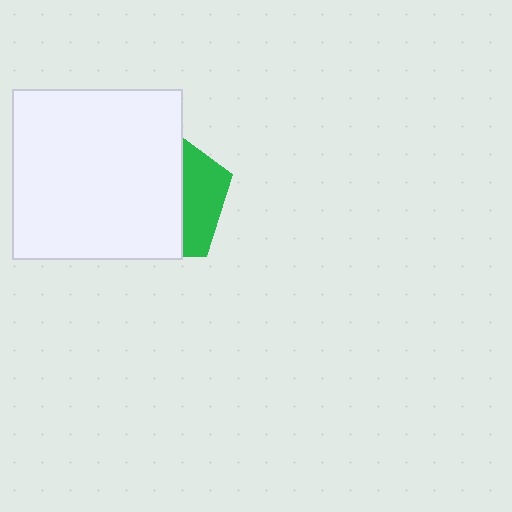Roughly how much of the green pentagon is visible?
A small part of it is visible (roughly 30%).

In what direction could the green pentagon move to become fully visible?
The green pentagon could move right. That would shift it out from behind the white square entirely.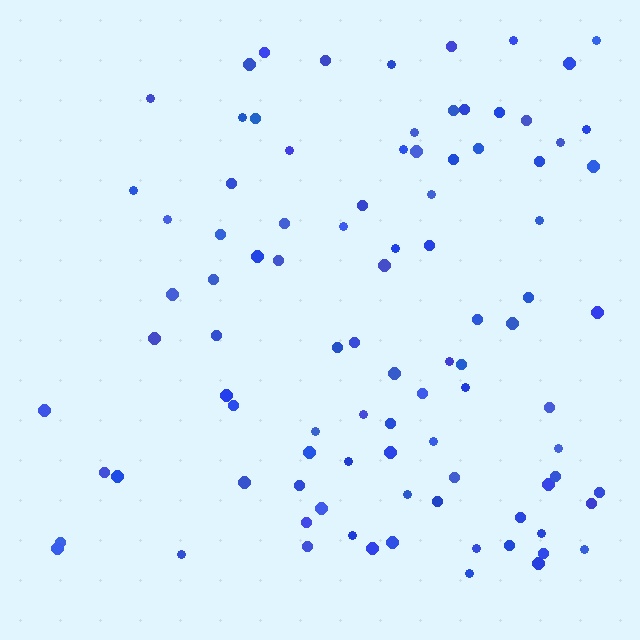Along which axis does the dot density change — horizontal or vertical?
Horizontal.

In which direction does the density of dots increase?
From left to right, with the right side densest.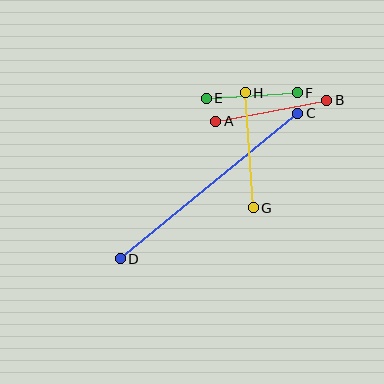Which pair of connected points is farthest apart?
Points C and D are farthest apart.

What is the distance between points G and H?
The distance is approximately 115 pixels.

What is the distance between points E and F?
The distance is approximately 91 pixels.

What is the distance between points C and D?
The distance is approximately 229 pixels.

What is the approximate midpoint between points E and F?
The midpoint is at approximately (252, 96) pixels.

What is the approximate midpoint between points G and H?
The midpoint is at approximately (249, 150) pixels.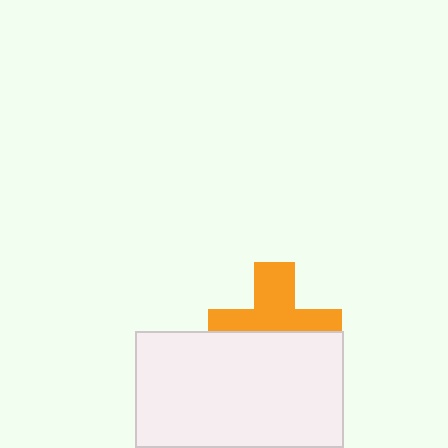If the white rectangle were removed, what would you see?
You would see the complete orange cross.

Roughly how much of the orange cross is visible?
About half of it is visible (roughly 53%).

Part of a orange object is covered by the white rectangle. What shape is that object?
It is a cross.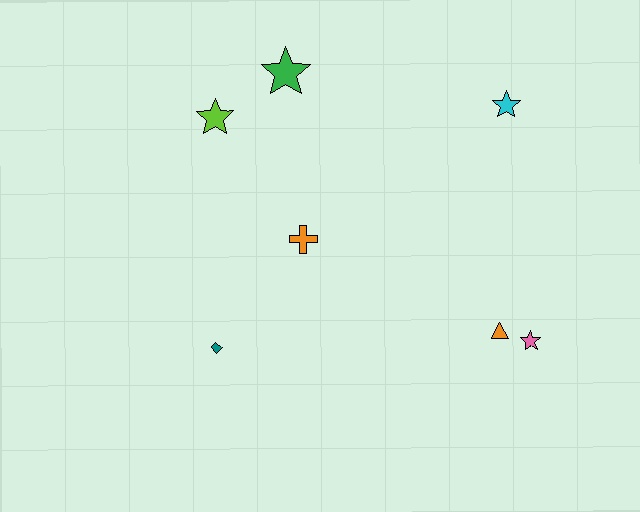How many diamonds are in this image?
There is 1 diamond.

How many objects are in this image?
There are 7 objects.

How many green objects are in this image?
There is 1 green object.